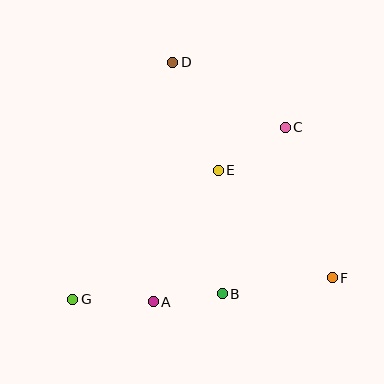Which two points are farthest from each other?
Points C and G are farthest from each other.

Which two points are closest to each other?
Points A and B are closest to each other.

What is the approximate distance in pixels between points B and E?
The distance between B and E is approximately 123 pixels.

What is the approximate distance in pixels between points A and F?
The distance between A and F is approximately 180 pixels.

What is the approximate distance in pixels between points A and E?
The distance between A and E is approximately 147 pixels.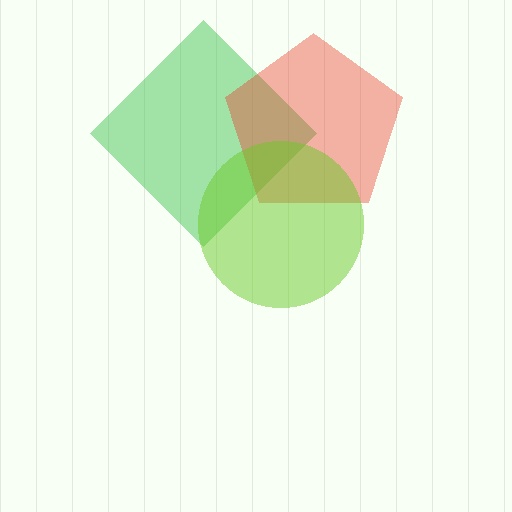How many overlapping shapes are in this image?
There are 3 overlapping shapes in the image.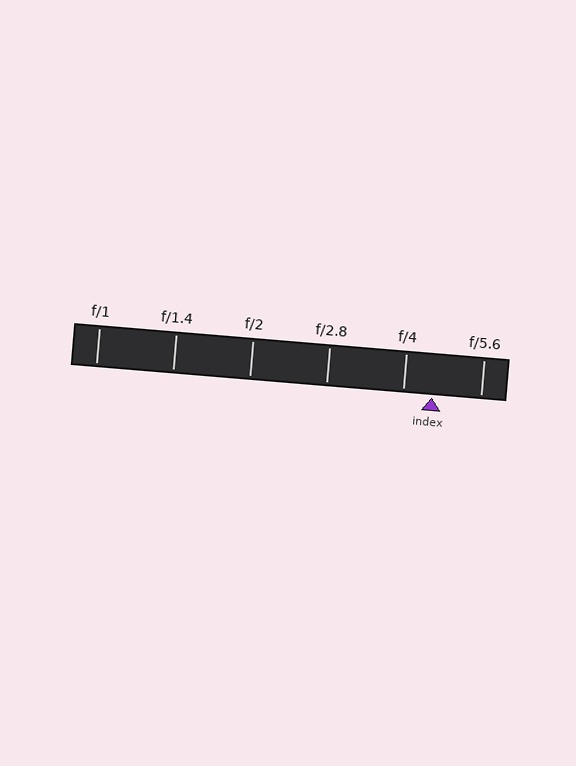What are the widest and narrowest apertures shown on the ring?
The widest aperture shown is f/1 and the narrowest is f/5.6.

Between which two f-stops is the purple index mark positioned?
The index mark is between f/4 and f/5.6.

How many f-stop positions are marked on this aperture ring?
There are 6 f-stop positions marked.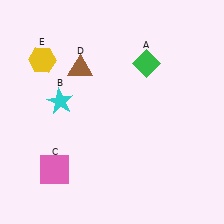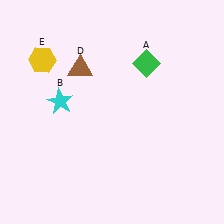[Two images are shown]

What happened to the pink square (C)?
The pink square (C) was removed in Image 2. It was in the bottom-left area of Image 1.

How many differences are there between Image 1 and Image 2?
There is 1 difference between the two images.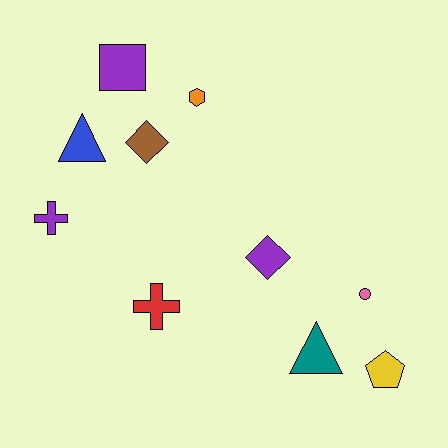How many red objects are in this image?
There is 1 red object.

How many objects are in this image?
There are 10 objects.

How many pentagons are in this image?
There is 1 pentagon.